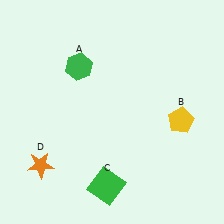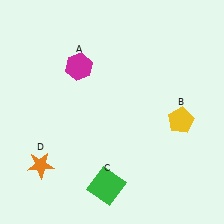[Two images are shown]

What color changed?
The hexagon (A) changed from green in Image 1 to magenta in Image 2.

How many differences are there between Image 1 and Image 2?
There is 1 difference between the two images.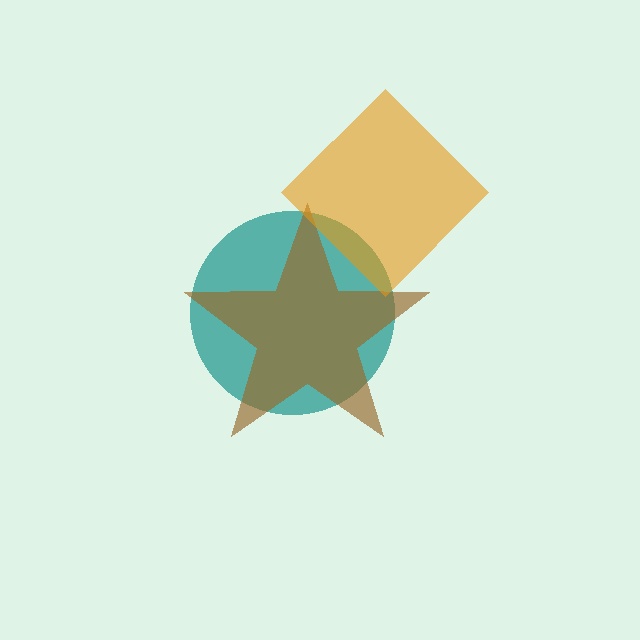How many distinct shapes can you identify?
There are 3 distinct shapes: a teal circle, a brown star, an orange diamond.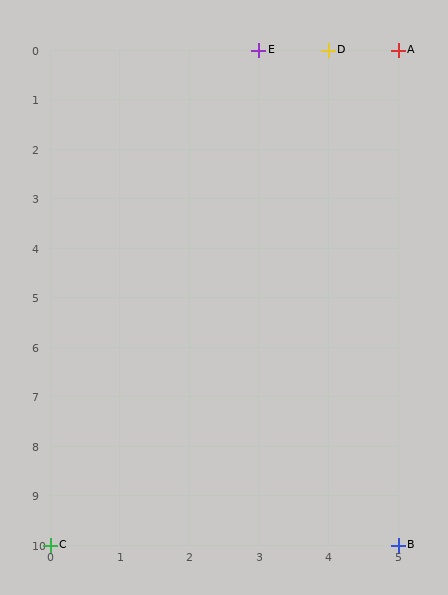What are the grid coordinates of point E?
Point E is at grid coordinates (3, 0).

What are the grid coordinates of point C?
Point C is at grid coordinates (0, 10).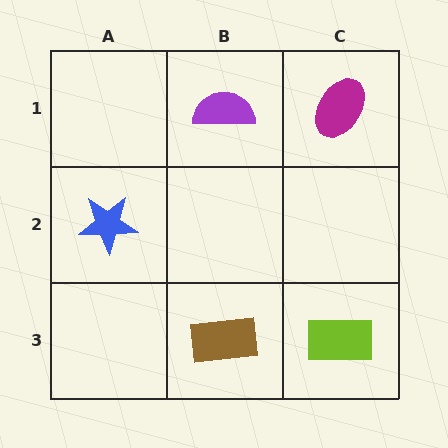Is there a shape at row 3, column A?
No, that cell is empty.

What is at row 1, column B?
A purple semicircle.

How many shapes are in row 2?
1 shape.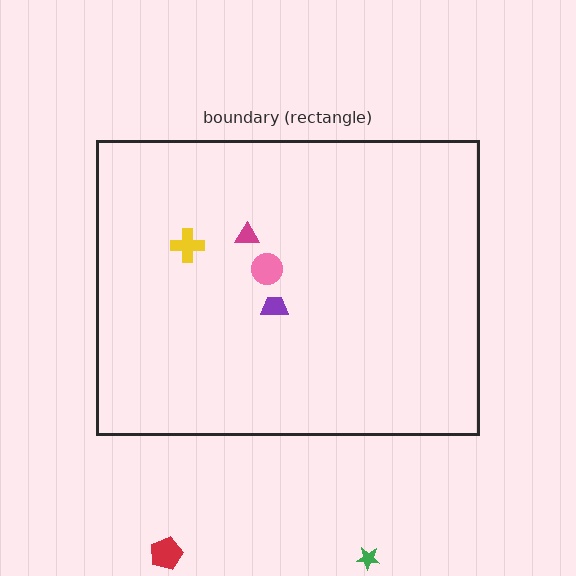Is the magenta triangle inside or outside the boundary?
Inside.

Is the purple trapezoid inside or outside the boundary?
Inside.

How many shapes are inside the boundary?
4 inside, 2 outside.